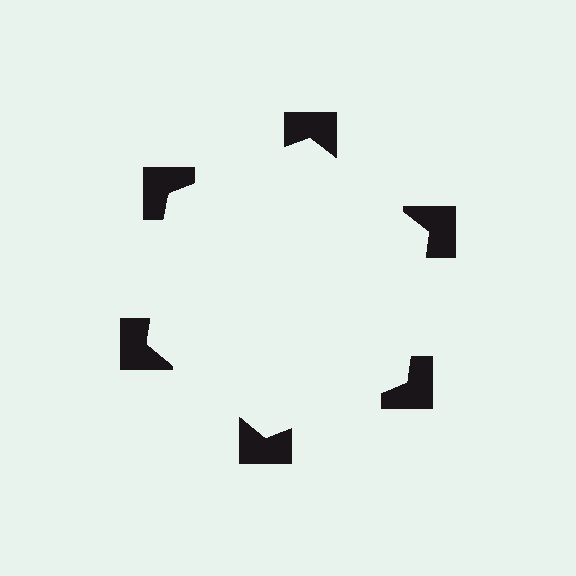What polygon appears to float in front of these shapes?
An illusory hexagon — its edges are inferred from the aligned wedge cuts in the notched squares, not physically drawn.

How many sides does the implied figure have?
6 sides.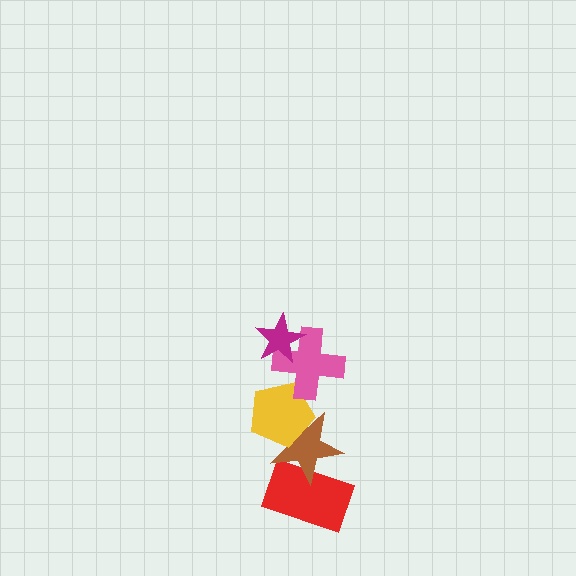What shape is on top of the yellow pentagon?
The pink cross is on top of the yellow pentagon.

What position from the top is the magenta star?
The magenta star is 1st from the top.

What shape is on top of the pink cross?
The magenta star is on top of the pink cross.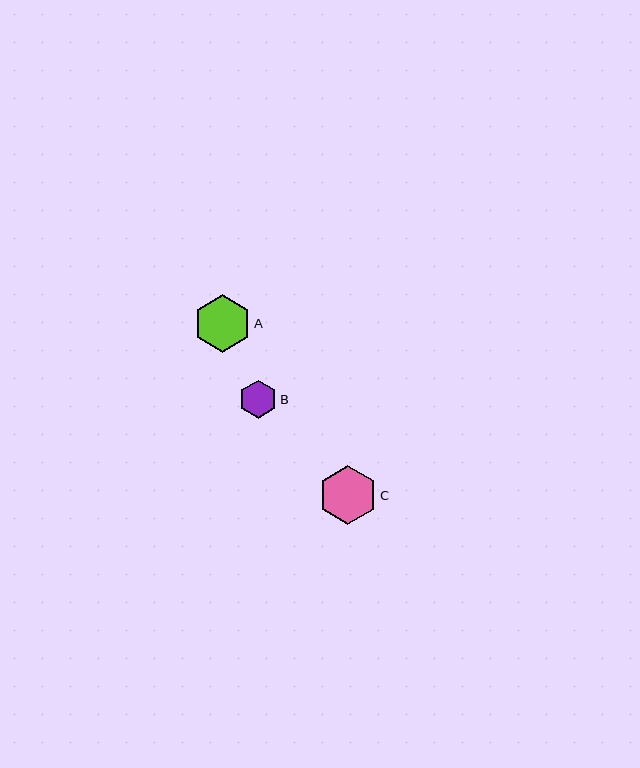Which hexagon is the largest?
Hexagon C is the largest with a size of approximately 59 pixels.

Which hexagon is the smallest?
Hexagon B is the smallest with a size of approximately 38 pixels.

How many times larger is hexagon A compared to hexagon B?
Hexagon A is approximately 1.5 times the size of hexagon B.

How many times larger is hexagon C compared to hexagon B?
Hexagon C is approximately 1.6 times the size of hexagon B.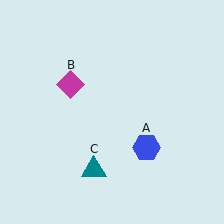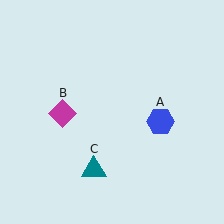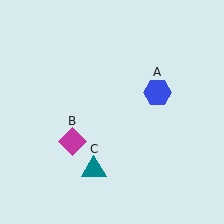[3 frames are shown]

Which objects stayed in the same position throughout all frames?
Teal triangle (object C) remained stationary.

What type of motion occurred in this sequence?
The blue hexagon (object A), magenta diamond (object B) rotated counterclockwise around the center of the scene.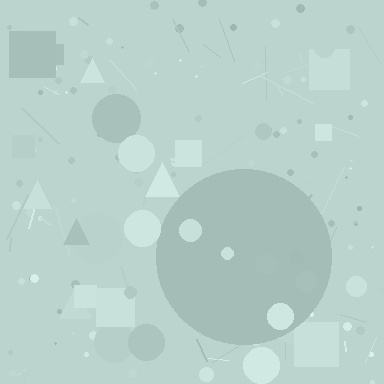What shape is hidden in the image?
A circle is hidden in the image.